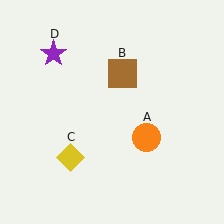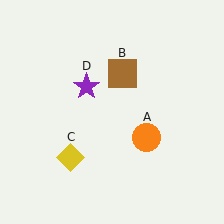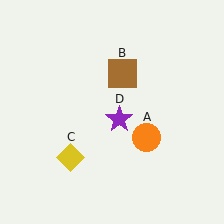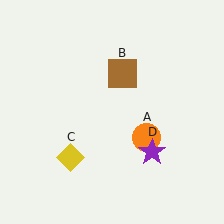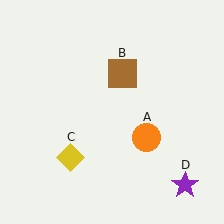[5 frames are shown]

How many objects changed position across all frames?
1 object changed position: purple star (object D).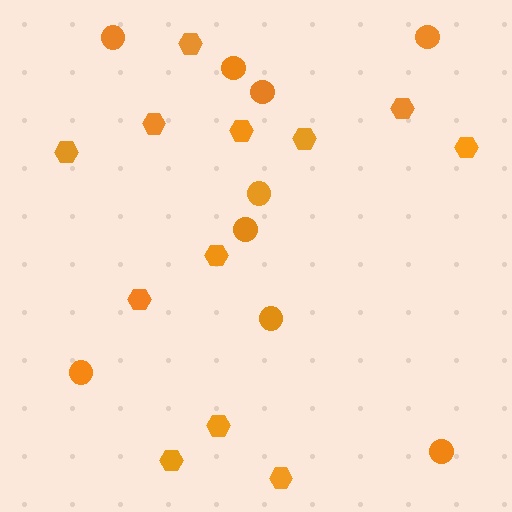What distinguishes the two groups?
There are 2 groups: one group of circles (9) and one group of hexagons (12).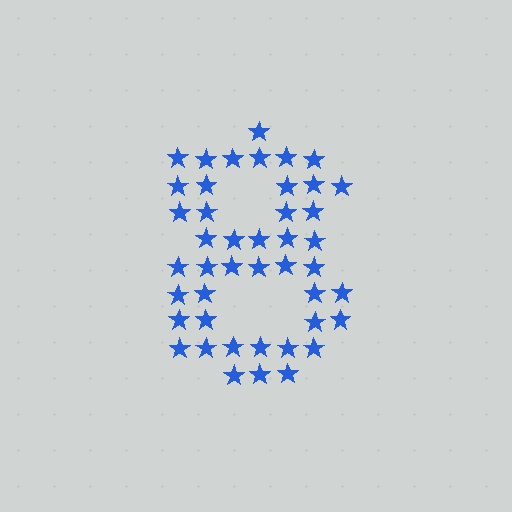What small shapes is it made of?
It is made of small stars.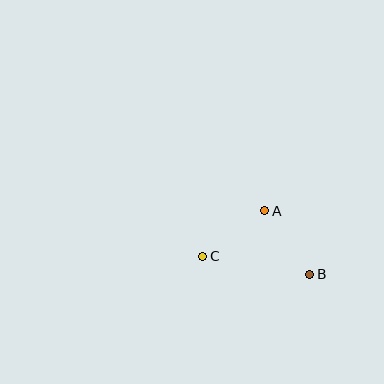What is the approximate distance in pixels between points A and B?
The distance between A and B is approximately 78 pixels.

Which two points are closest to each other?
Points A and C are closest to each other.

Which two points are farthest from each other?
Points B and C are farthest from each other.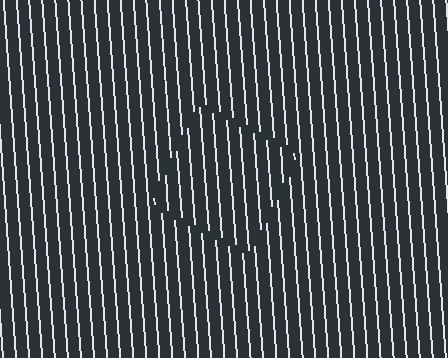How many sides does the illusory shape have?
4 sides — the line-ends trace a square.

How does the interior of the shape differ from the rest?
The interior of the shape contains the same grating, shifted by half a period — the contour is defined by the phase discontinuity where line-ends from the inner and outer gratings abut.